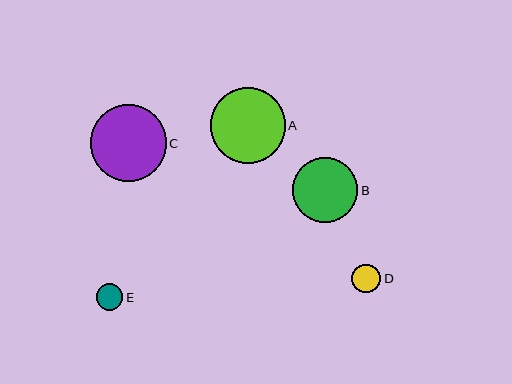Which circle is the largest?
Circle C is the largest with a size of approximately 76 pixels.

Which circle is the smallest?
Circle E is the smallest with a size of approximately 27 pixels.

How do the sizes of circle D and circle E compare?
Circle D and circle E are approximately the same size.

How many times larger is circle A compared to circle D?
Circle A is approximately 2.6 times the size of circle D.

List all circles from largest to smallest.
From largest to smallest: C, A, B, D, E.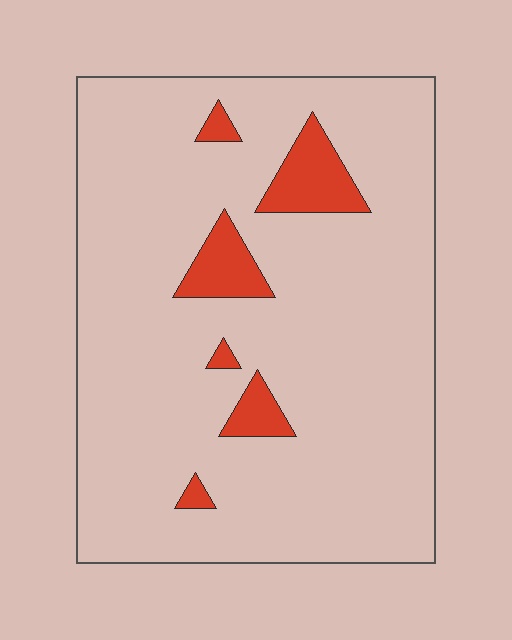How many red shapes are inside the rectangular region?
6.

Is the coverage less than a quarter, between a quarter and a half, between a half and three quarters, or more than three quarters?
Less than a quarter.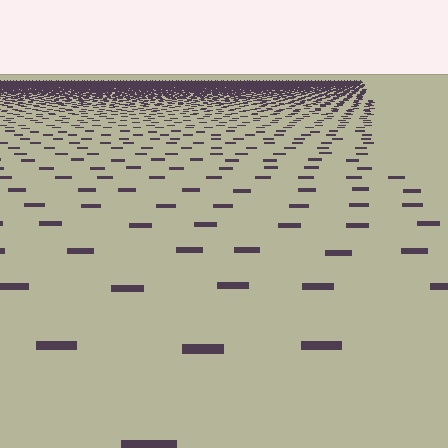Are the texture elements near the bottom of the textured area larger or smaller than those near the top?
Larger. Near the bottom, elements are closer to the viewer and appear at a bigger on-screen size.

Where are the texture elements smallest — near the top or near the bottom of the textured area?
Near the top.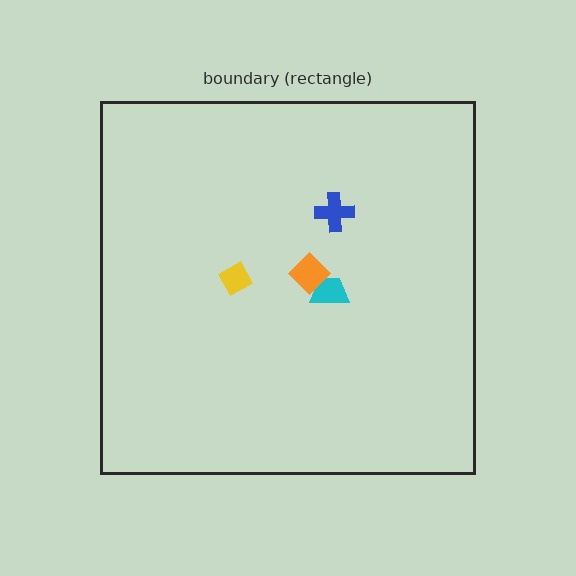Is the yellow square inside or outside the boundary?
Inside.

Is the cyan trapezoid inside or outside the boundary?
Inside.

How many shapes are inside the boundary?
4 inside, 0 outside.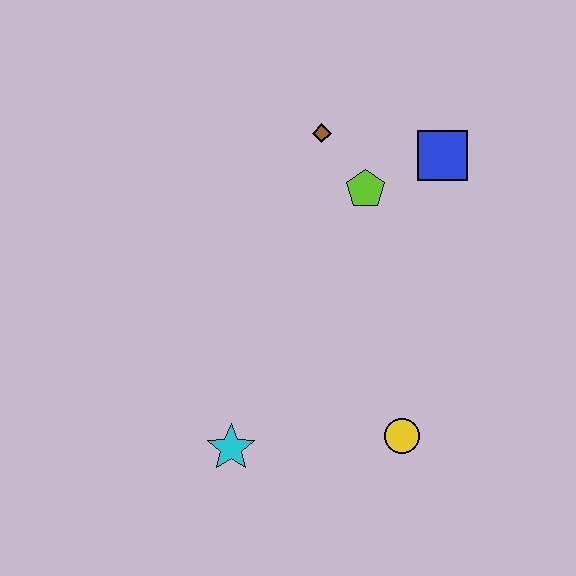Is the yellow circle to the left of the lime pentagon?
No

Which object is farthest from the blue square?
The cyan star is farthest from the blue square.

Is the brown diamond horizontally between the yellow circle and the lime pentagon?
No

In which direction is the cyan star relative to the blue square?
The cyan star is below the blue square.